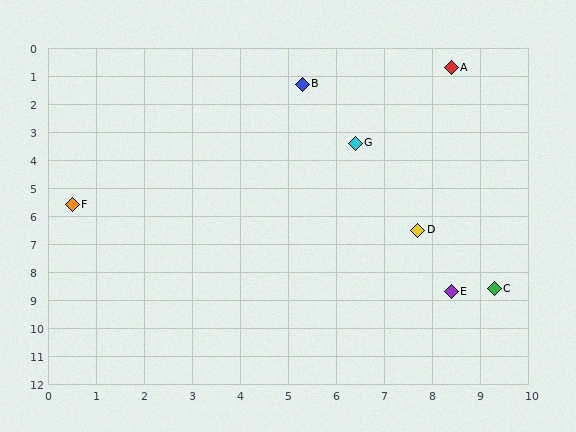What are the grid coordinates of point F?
Point F is at approximately (0.5, 5.6).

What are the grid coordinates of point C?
Point C is at approximately (9.3, 8.6).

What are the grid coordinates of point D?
Point D is at approximately (7.7, 6.5).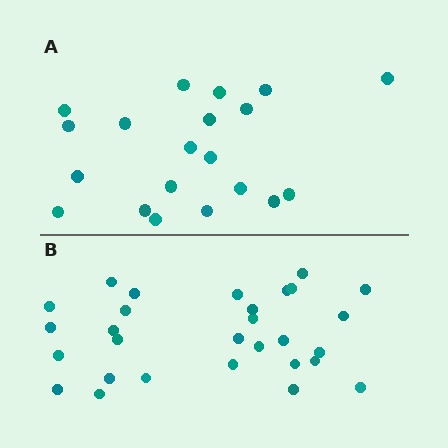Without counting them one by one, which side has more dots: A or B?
Region B (the bottom region) has more dots.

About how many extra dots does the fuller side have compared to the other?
Region B has roughly 8 or so more dots than region A.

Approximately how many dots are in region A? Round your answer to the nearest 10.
About 20 dots.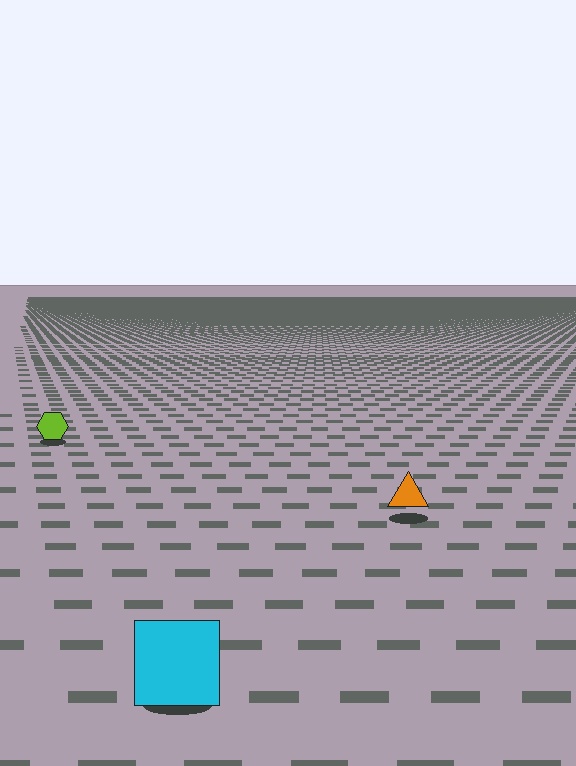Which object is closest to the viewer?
The cyan square is closest. The texture marks near it are larger and more spread out.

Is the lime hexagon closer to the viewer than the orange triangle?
No. The orange triangle is closer — you can tell from the texture gradient: the ground texture is coarser near it.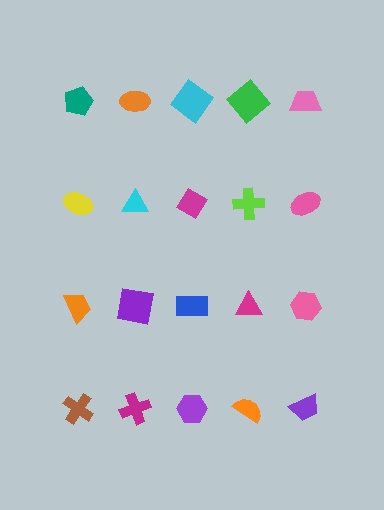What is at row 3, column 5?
A pink hexagon.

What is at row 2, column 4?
A lime cross.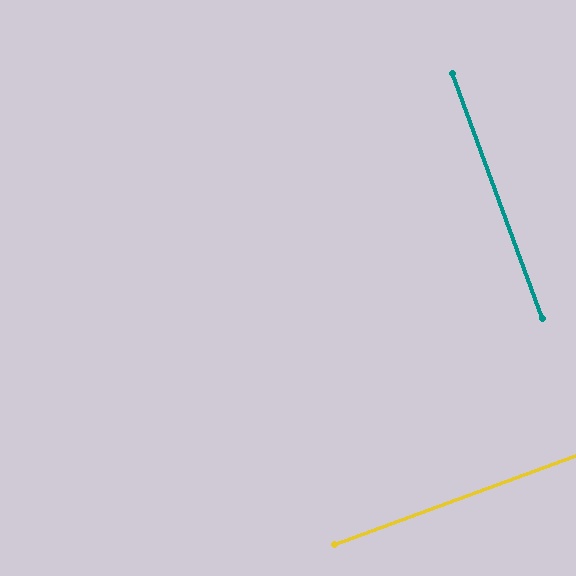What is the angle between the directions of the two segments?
Approximately 90 degrees.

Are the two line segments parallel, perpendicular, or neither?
Perpendicular — they meet at approximately 90°.